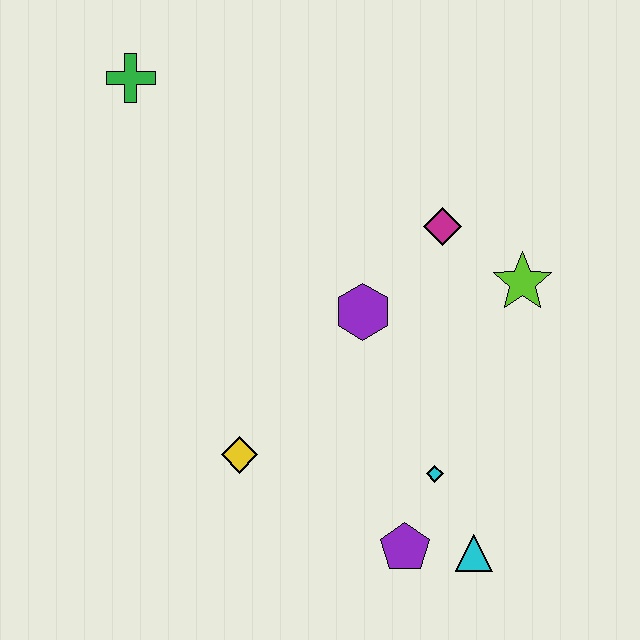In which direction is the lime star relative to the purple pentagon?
The lime star is above the purple pentagon.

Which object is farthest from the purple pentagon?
The green cross is farthest from the purple pentagon.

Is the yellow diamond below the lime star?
Yes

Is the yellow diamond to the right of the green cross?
Yes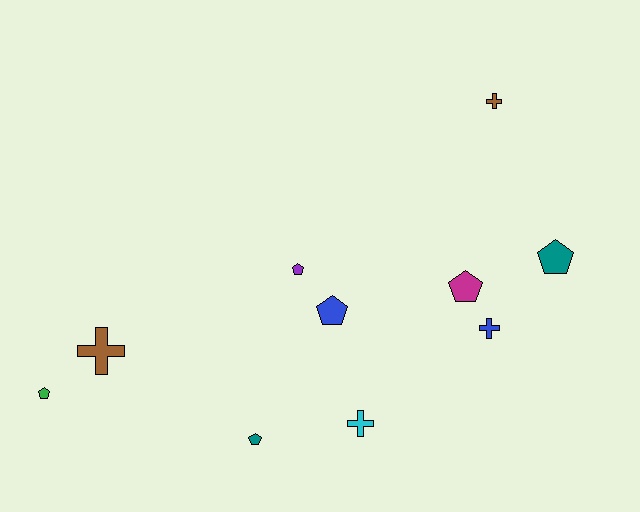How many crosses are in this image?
There are 4 crosses.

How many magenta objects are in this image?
There is 1 magenta object.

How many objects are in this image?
There are 10 objects.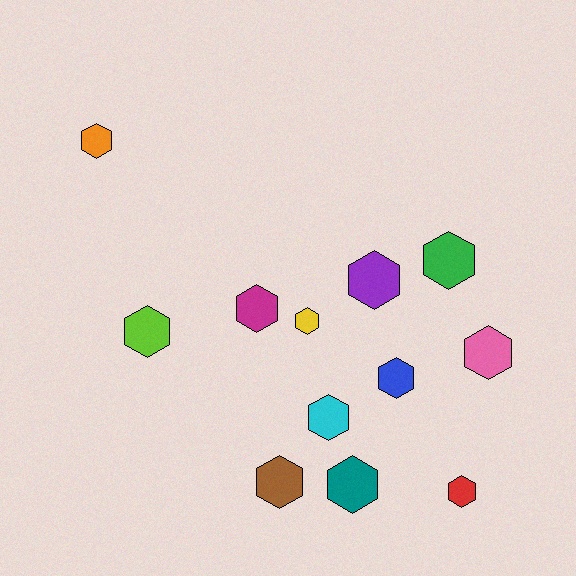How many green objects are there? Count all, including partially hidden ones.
There is 1 green object.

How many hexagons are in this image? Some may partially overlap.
There are 12 hexagons.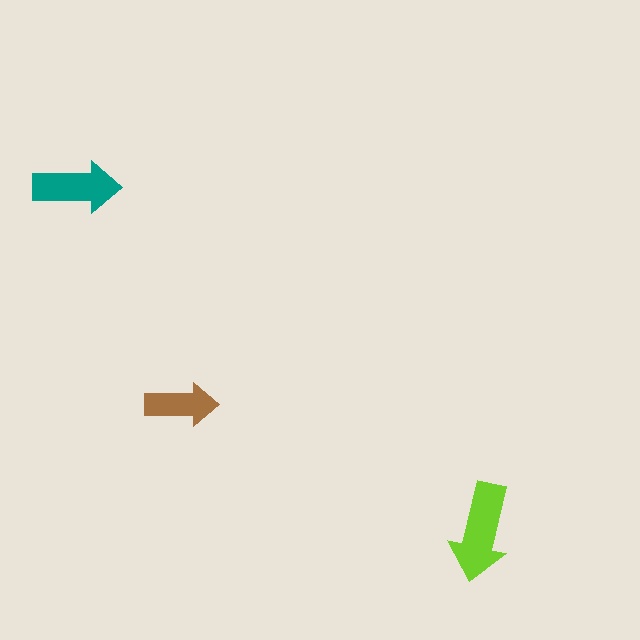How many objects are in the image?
There are 3 objects in the image.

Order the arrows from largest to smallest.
the lime one, the teal one, the brown one.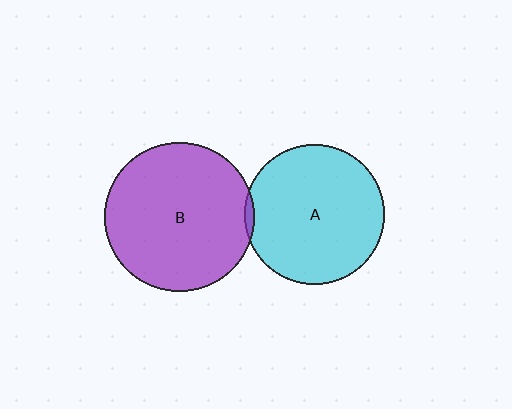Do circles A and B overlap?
Yes.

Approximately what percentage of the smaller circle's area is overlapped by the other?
Approximately 5%.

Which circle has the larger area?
Circle B (purple).